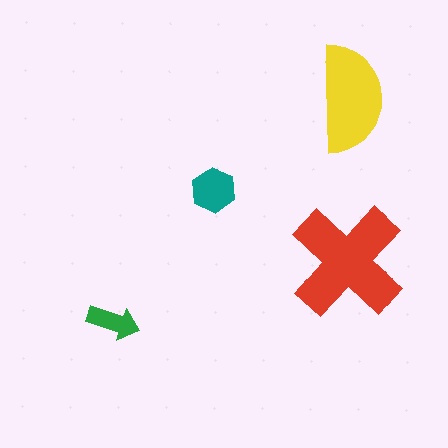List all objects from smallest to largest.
The green arrow, the teal hexagon, the yellow semicircle, the red cross.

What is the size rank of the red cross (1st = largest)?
1st.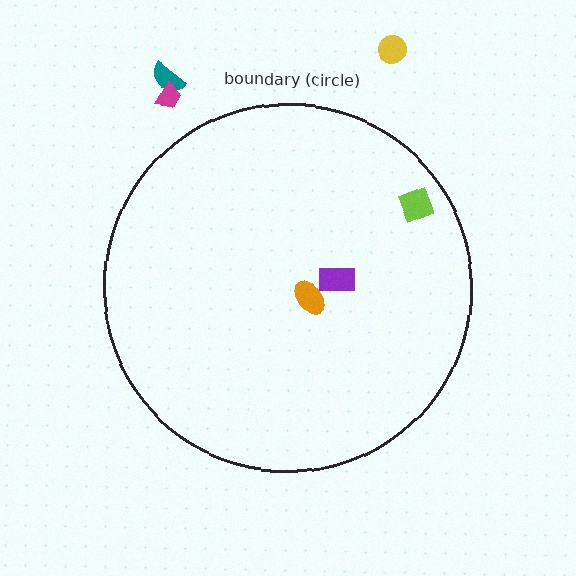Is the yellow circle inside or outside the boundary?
Outside.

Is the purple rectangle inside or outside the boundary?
Inside.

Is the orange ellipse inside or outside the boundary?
Inside.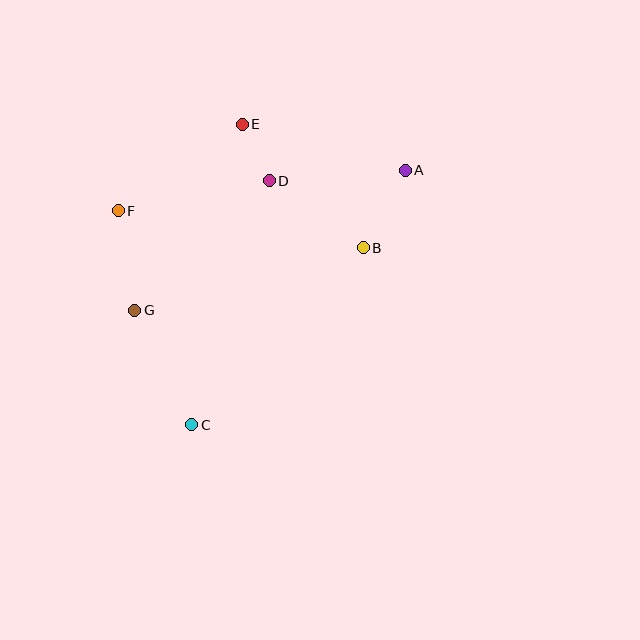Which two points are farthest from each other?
Points A and C are farthest from each other.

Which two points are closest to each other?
Points D and E are closest to each other.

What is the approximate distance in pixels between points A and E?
The distance between A and E is approximately 170 pixels.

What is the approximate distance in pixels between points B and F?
The distance between B and F is approximately 248 pixels.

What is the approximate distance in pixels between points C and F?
The distance between C and F is approximately 227 pixels.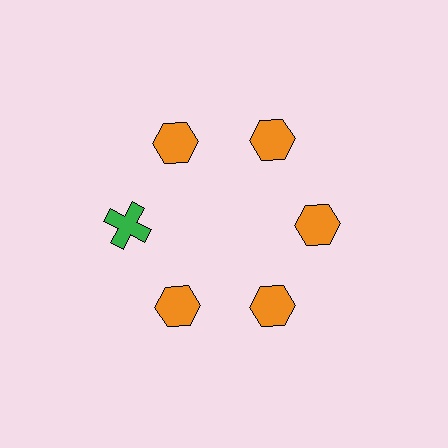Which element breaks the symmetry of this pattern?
The green cross at roughly the 9 o'clock position breaks the symmetry. All other shapes are orange hexagons.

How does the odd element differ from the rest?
It differs in both color (green instead of orange) and shape (cross instead of hexagon).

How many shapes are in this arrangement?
There are 6 shapes arranged in a ring pattern.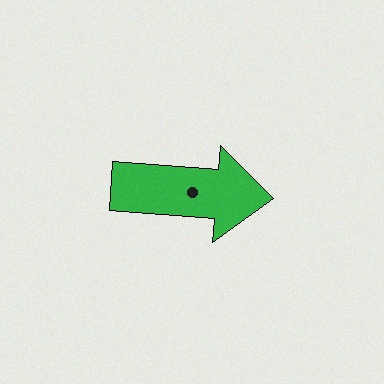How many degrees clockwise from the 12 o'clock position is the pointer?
Approximately 94 degrees.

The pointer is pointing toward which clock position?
Roughly 3 o'clock.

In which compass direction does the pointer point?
East.